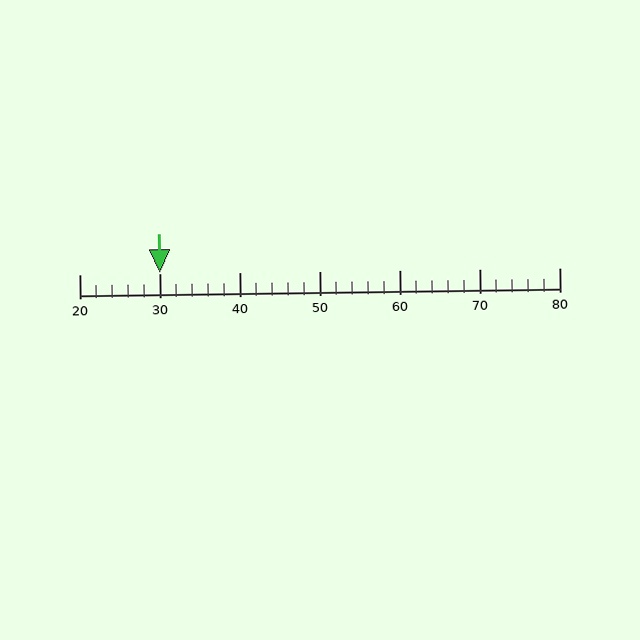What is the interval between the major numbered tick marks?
The major tick marks are spaced 10 units apart.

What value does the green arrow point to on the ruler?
The green arrow points to approximately 30.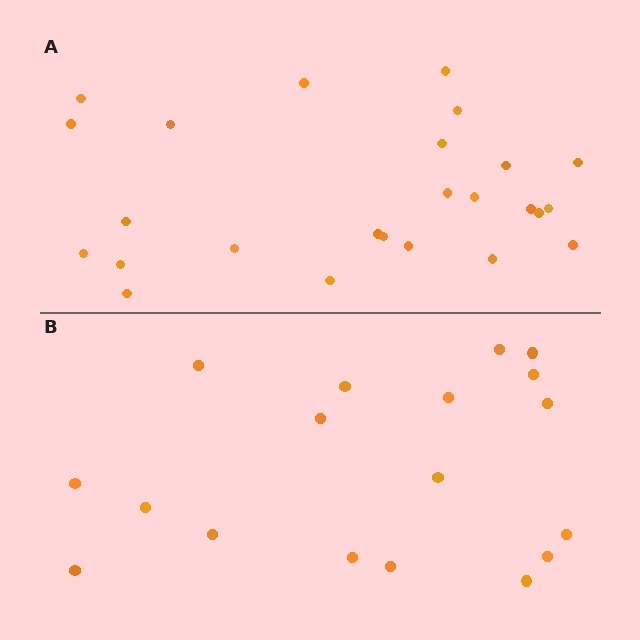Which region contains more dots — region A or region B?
Region A (the top region) has more dots.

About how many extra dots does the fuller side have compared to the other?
Region A has roughly 8 or so more dots than region B.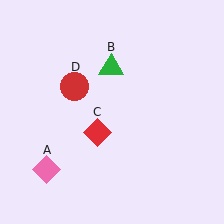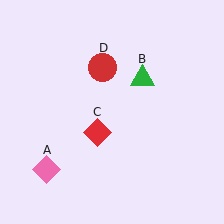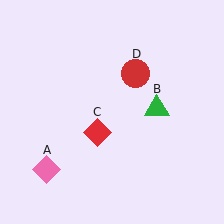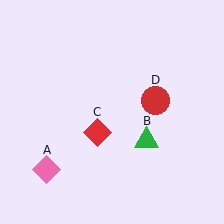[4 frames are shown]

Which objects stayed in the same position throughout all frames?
Pink diamond (object A) and red diamond (object C) remained stationary.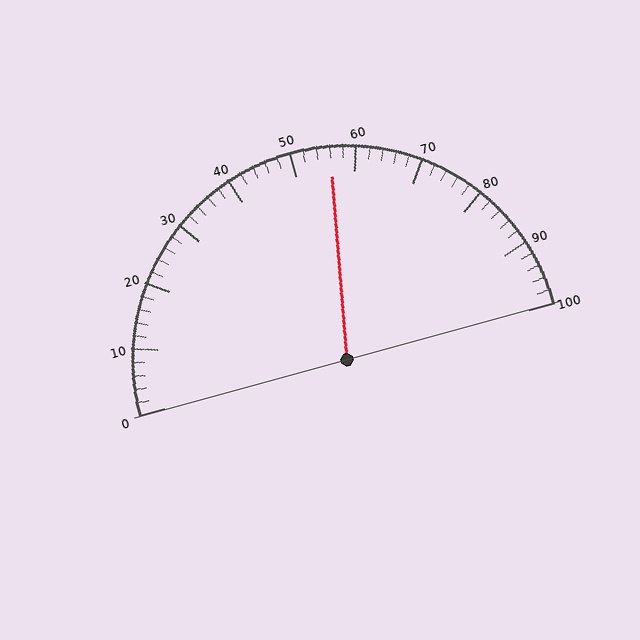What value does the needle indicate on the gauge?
The needle indicates approximately 56.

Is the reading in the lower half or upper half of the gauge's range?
The reading is in the upper half of the range (0 to 100).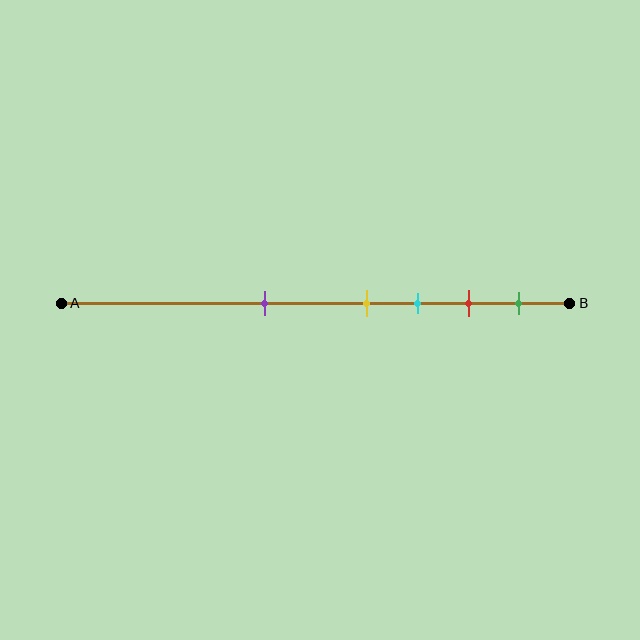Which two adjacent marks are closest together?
The yellow and cyan marks are the closest adjacent pair.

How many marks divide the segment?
There are 5 marks dividing the segment.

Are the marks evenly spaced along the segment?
No, the marks are not evenly spaced.